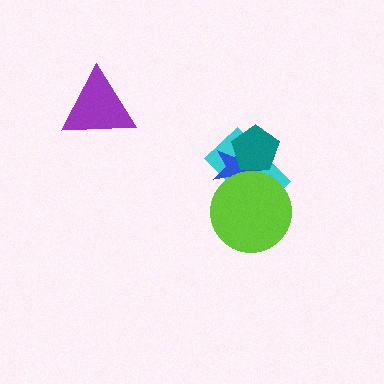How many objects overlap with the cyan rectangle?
3 objects overlap with the cyan rectangle.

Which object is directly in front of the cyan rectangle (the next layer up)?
The blue star is directly in front of the cyan rectangle.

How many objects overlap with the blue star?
3 objects overlap with the blue star.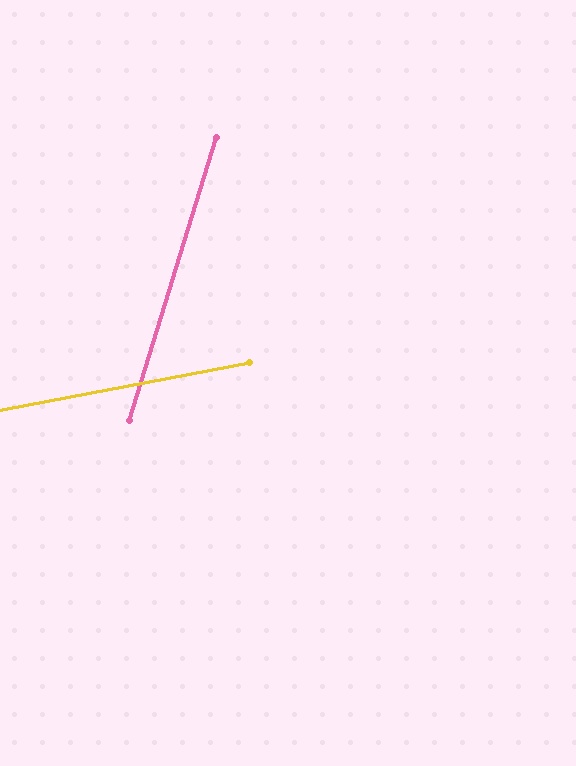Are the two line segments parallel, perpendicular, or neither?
Neither parallel nor perpendicular — they differ by about 62°.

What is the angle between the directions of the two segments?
Approximately 62 degrees.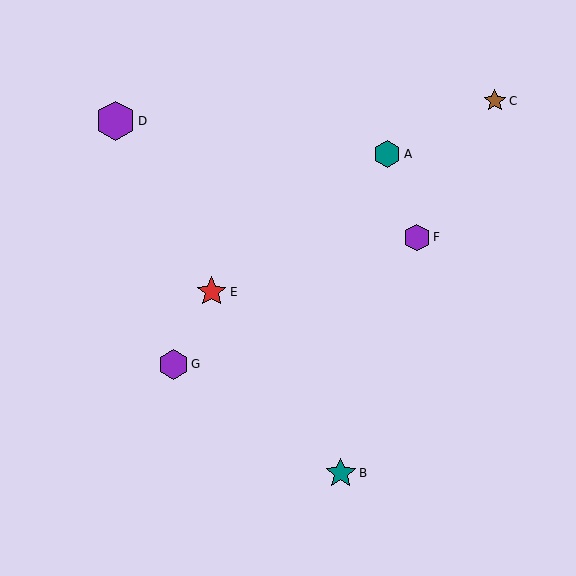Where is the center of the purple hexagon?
The center of the purple hexagon is at (115, 121).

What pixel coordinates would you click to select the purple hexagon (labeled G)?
Click at (173, 364) to select the purple hexagon G.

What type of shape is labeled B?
Shape B is a teal star.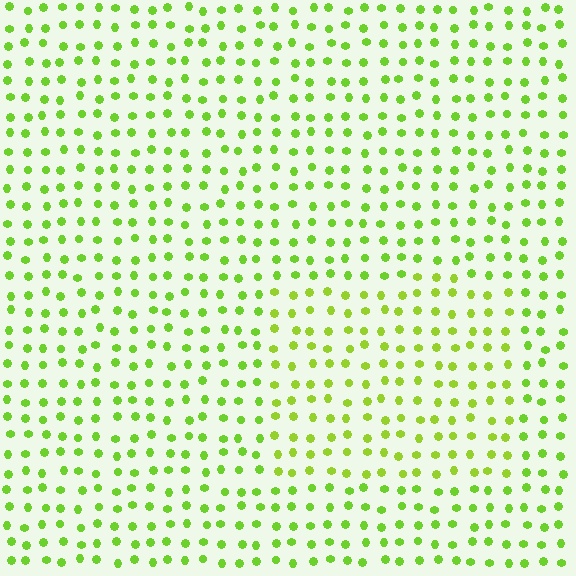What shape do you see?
I see a rectangle.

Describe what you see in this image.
The image is filled with small lime elements in a uniform arrangement. A rectangle-shaped region is visible where the elements are tinted to a slightly different hue, forming a subtle color boundary.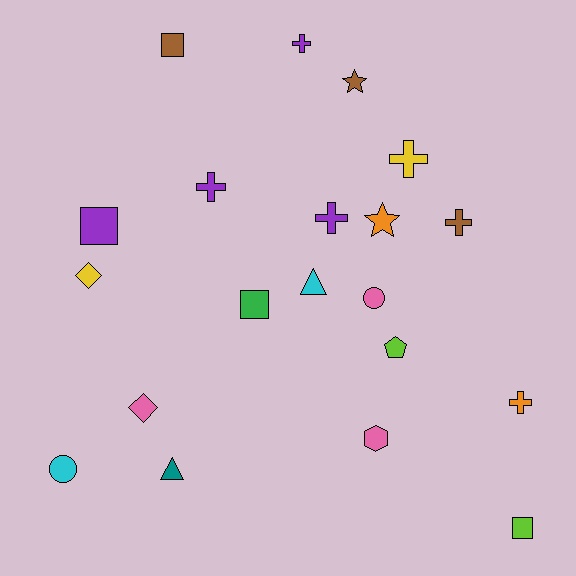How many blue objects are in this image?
There are no blue objects.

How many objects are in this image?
There are 20 objects.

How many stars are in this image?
There are 2 stars.